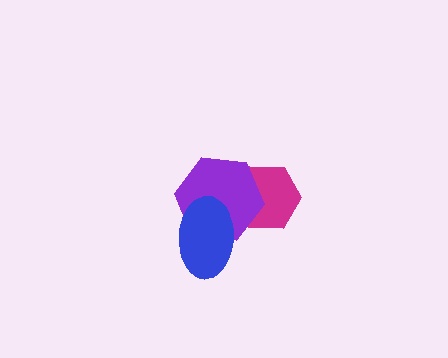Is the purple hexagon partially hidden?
Yes, it is partially covered by another shape.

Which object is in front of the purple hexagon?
The blue ellipse is in front of the purple hexagon.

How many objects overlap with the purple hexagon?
2 objects overlap with the purple hexagon.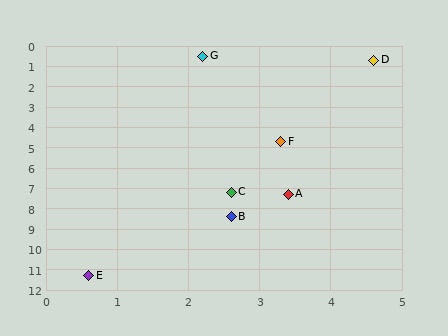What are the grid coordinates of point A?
Point A is at approximately (3.4, 7.3).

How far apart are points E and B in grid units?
Points E and B are about 3.5 grid units apart.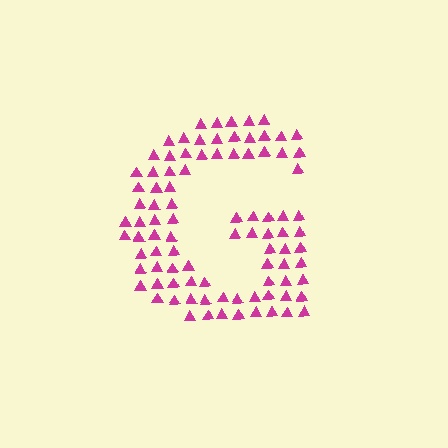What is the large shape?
The large shape is the letter G.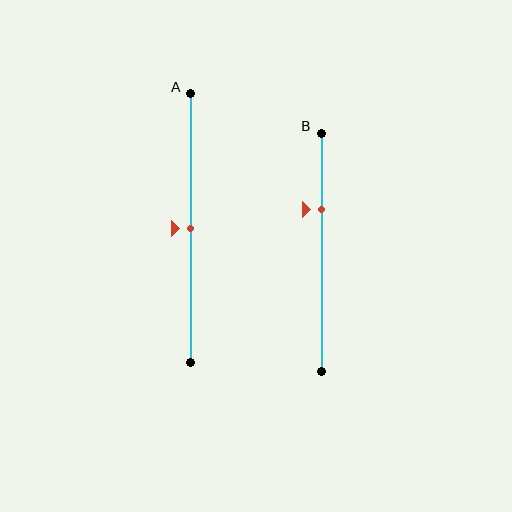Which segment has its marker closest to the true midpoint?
Segment A has its marker closest to the true midpoint.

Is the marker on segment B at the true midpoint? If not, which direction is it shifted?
No, the marker on segment B is shifted upward by about 18% of the segment length.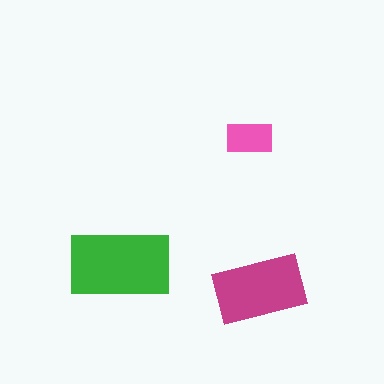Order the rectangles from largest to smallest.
the green one, the magenta one, the pink one.